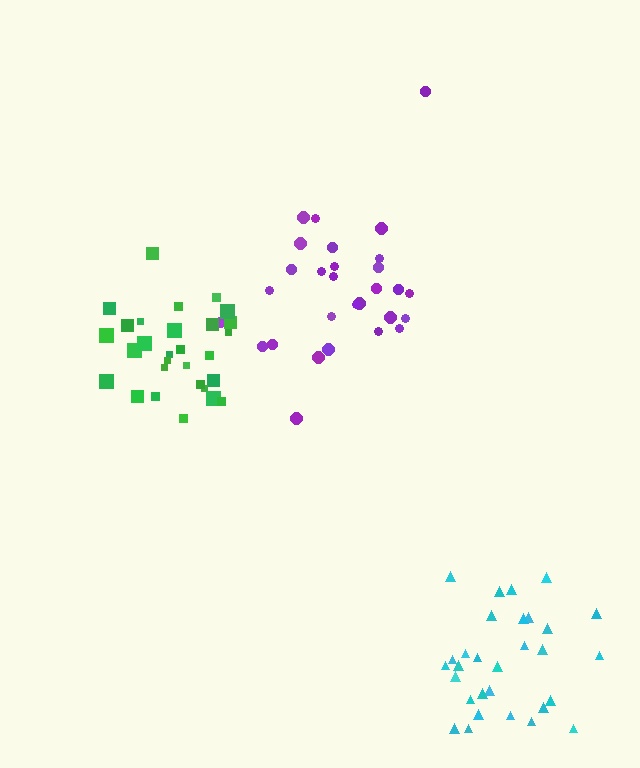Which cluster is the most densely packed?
Green.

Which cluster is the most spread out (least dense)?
Purple.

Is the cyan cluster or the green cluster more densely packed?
Green.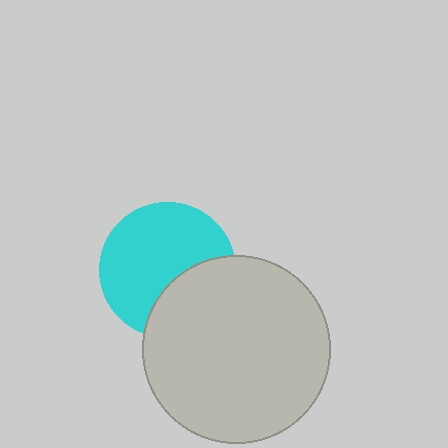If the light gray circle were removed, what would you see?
You would see the complete cyan circle.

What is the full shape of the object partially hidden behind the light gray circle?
The partially hidden object is a cyan circle.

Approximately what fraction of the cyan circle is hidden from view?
Roughly 33% of the cyan circle is hidden behind the light gray circle.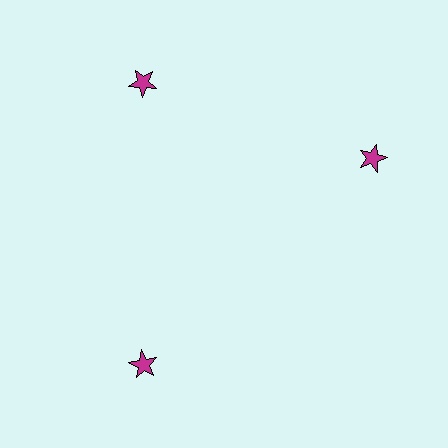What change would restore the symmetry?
The symmetry would be restored by rotating it back into even spacing with its neighbors so that all 3 stars sit at equal angles and equal distance from the center.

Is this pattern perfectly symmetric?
No. The 3 magenta stars are arranged in a ring, but one element near the 3 o'clock position is rotated out of alignment along the ring, breaking the 3-fold rotational symmetry.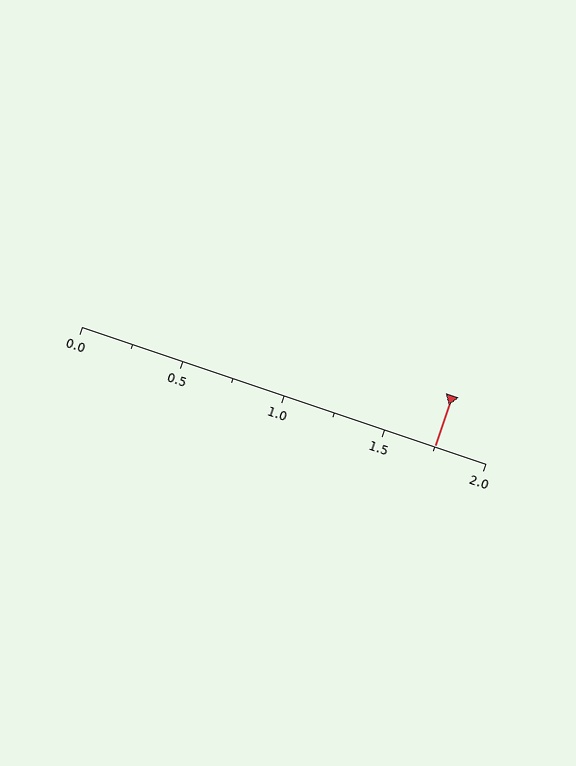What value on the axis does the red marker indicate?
The marker indicates approximately 1.75.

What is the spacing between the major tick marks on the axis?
The major ticks are spaced 0.5 apart.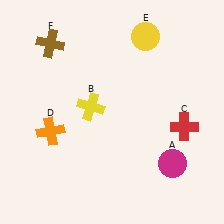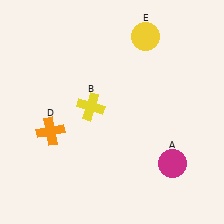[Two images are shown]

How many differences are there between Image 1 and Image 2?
There are 2 differences between the two images.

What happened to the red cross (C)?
The red cross (C) was removed in Image 2. It was in the bottom-right area of Image 1.